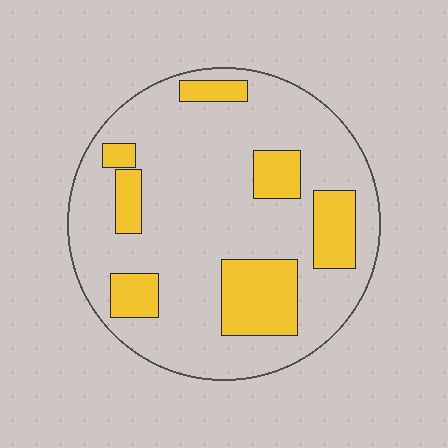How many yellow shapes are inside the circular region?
7.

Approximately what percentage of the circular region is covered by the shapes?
Approximately 25%.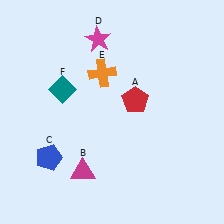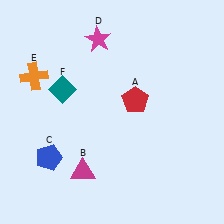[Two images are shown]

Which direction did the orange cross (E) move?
The orange cross (E) moved left.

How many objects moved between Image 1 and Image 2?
1 object moved between the two images.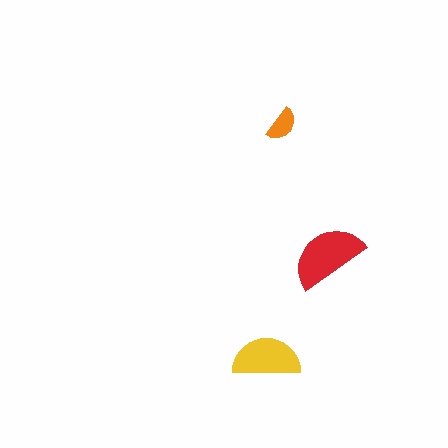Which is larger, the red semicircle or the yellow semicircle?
The red one.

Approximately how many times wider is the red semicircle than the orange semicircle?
About 2 times wider.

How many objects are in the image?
There are 3 objects in the image.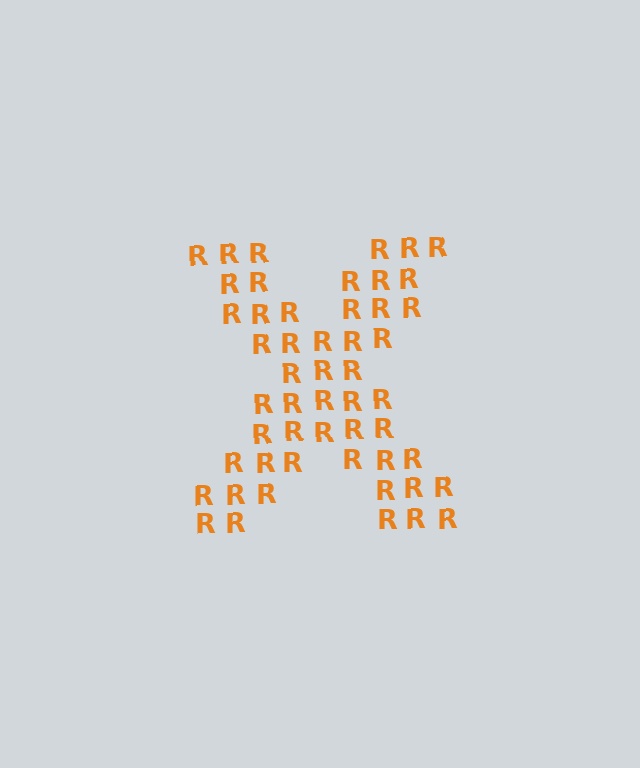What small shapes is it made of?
It is made of small letter R's.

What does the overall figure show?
The overall figure shows the letter X.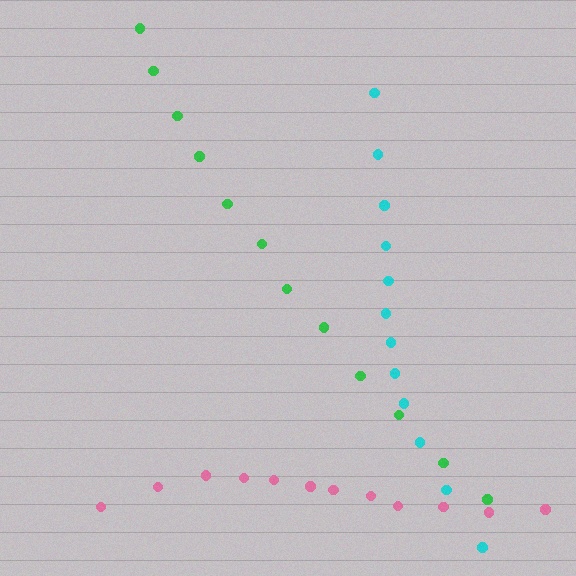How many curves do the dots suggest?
There are 3 distinct paths.